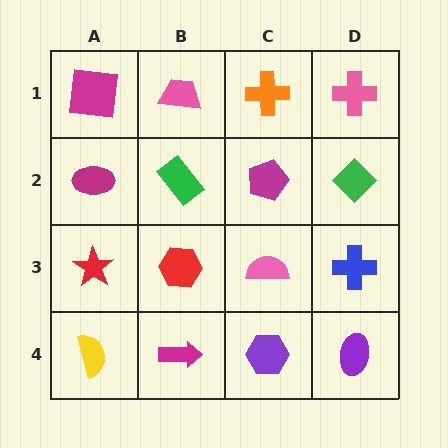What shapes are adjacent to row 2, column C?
An orange cross (row 1, column C), a pink semicircle (row 3, column C), a green rectangle (row 2, column B), a green diamond (row 2, column D).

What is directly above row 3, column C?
A magenta pentagon.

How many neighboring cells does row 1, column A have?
2.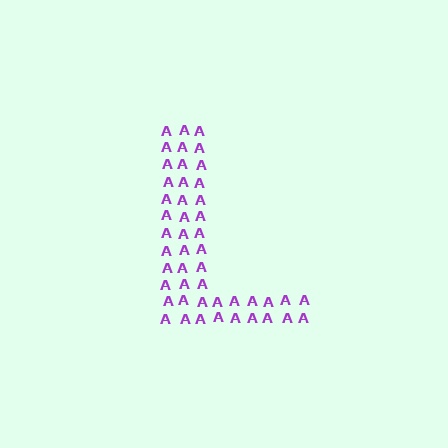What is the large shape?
The large shape is the letter L.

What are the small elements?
The small elements are letter A's.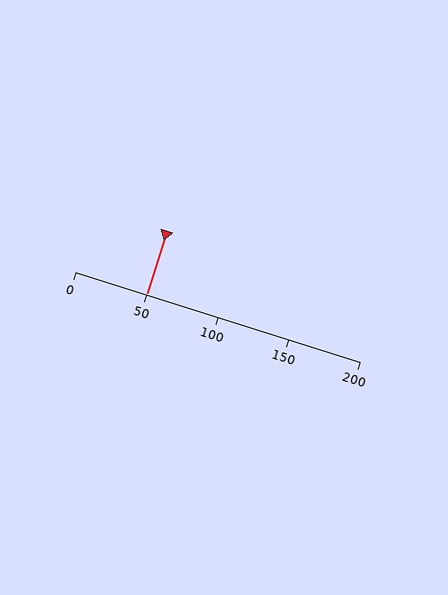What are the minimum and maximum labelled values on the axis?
The axis runs from 0 to 200.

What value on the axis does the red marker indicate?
The marker indicates approximately 50.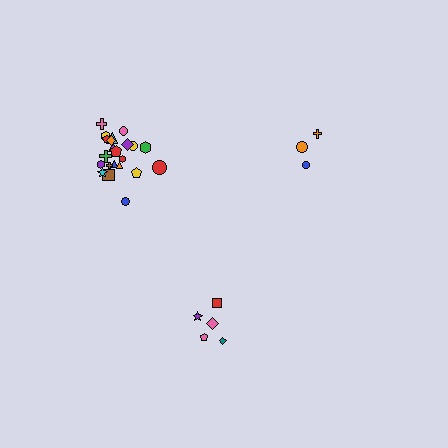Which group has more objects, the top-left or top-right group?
The top-left group.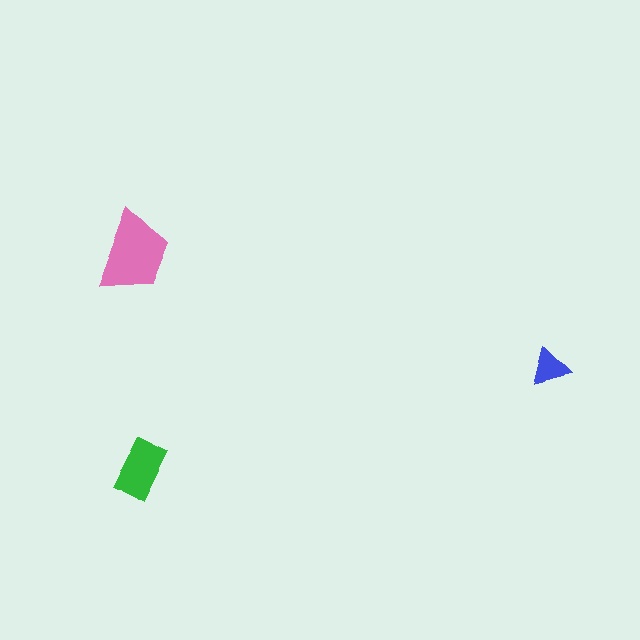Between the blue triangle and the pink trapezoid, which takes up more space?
The pink trapezoid.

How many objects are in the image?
There are 3 objects in the image.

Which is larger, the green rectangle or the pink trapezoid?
The pink trapezoid.